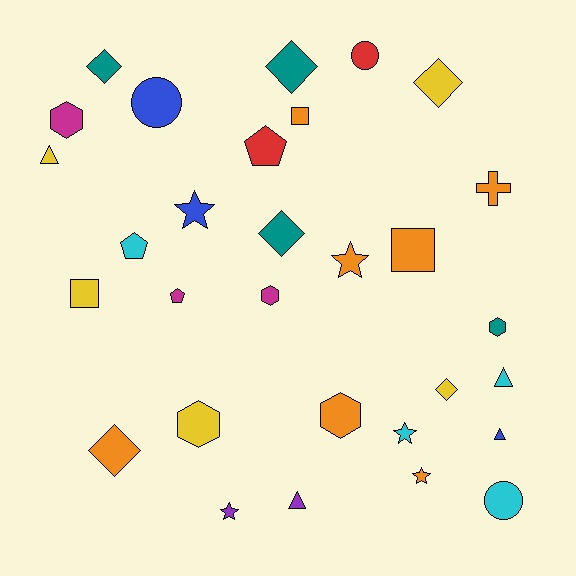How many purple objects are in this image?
There are 2 purple objects.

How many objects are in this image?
There are 30 objects.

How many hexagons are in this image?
There are 5 hexagons.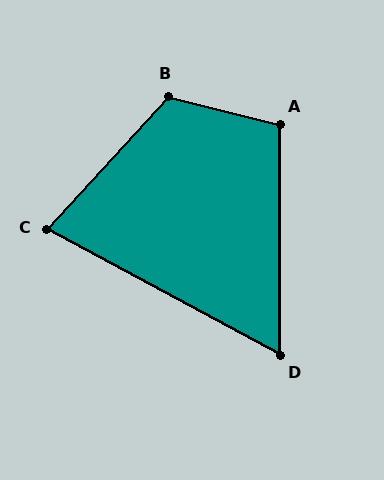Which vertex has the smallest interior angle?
D, at approximately 62 degrees.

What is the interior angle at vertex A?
Approximately 104 degrees (obtuse).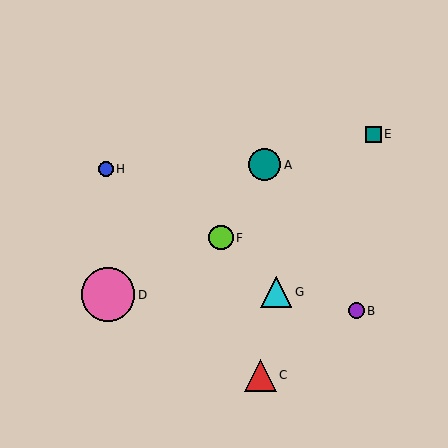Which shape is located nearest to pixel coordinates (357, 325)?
The purple circle (labeled B) at (357, 311) is nearest to that location.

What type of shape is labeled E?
Shape E is a teal square.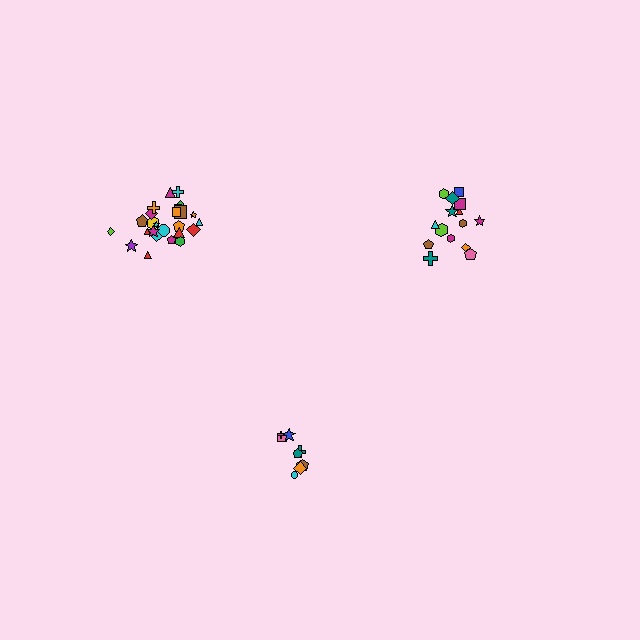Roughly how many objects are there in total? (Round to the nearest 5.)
Roughly 50 objects in total.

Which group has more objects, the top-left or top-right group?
The top-left group.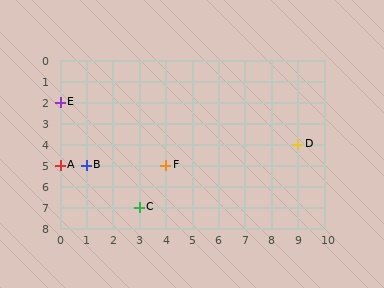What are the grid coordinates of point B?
Point B is at grid coordinates (1, 5).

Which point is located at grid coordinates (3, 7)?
Point C is at (3, 7).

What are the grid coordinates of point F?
Point F is at grid coordinates (4, 5).